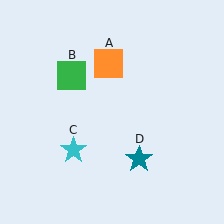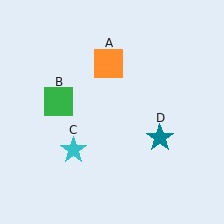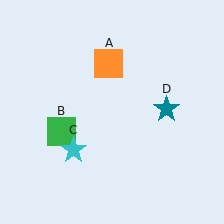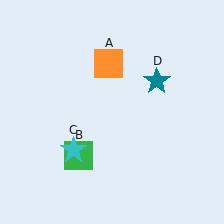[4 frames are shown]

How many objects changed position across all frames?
2 objects changed position: green square (object B), teal star (object D).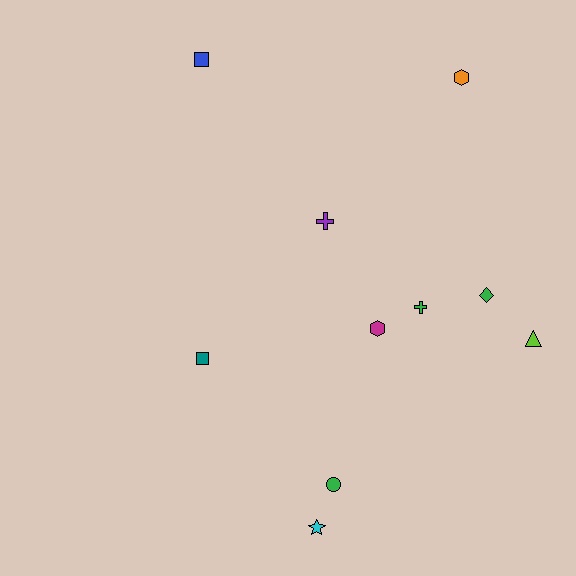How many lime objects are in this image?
There is 1 lime object.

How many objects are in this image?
There are 10 objects.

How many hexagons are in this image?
There are 2 hexagons.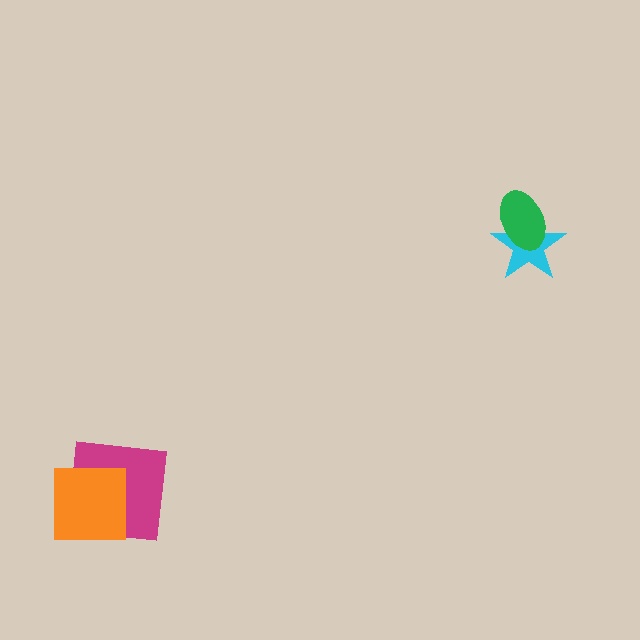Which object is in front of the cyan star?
The green ellipse is in front of the cyan star.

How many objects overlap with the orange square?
1 object overlaps with the orange square.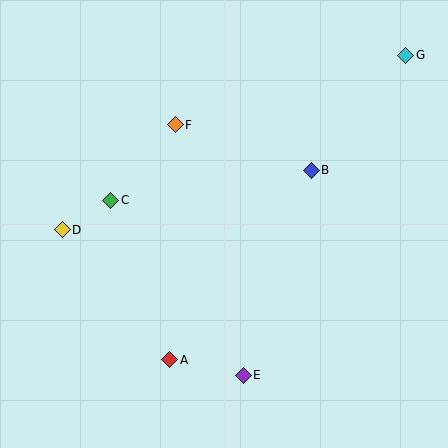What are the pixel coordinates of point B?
Point B is at (311, 170).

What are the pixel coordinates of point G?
Point G is at (405, 56).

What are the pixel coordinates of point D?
Point D is at (62, 230).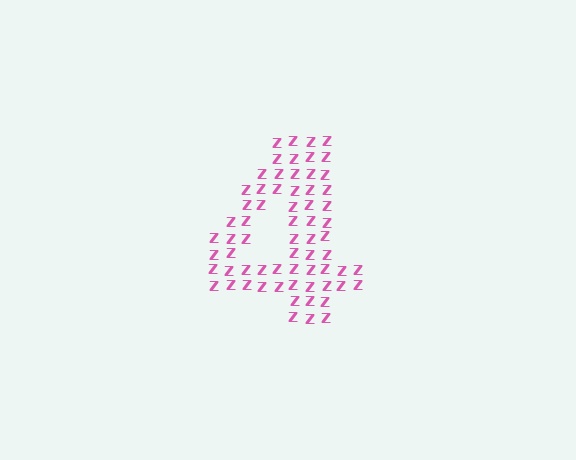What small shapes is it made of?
It is made of small letter Z's.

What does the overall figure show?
The overall figure shows the digit 4.